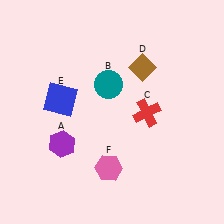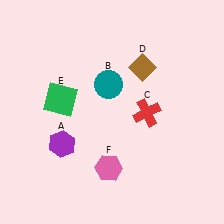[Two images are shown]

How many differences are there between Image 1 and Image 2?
There is 1 difference between the two images.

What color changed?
The square (E) changed from blue in Image 1 to green in Image 2.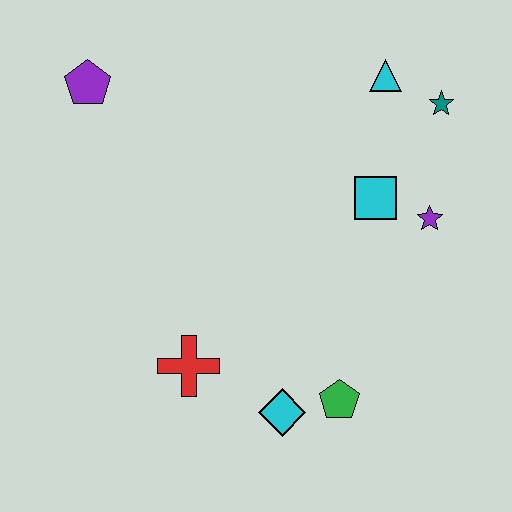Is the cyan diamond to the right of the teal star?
No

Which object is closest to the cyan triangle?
The teal star is closest to the cyan triangle.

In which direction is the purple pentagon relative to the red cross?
The purple pentagon is above the red cross.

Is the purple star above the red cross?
Yes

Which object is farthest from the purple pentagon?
The green pentagon is farthest from the purple pentagon.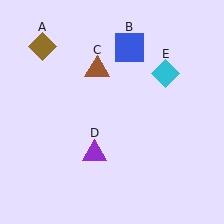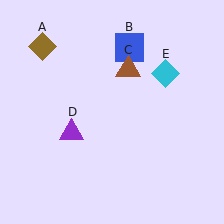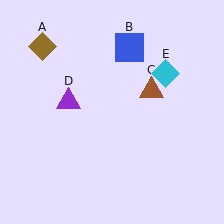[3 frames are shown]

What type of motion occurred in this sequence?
The brown triangle (object C), purple triangle (object D) rotated clockwise around the center of the scene.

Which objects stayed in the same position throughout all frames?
Brown diamond (object A) and blue square (object B) and cyan diamond (object E) remained stationary.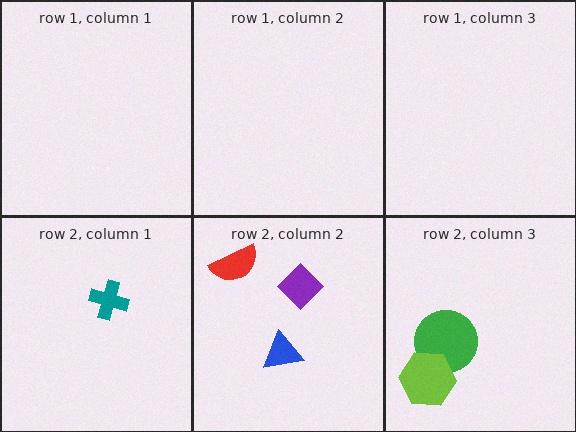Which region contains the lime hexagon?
The row 2, column 3 region.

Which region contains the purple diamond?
The row 2, column 2 region.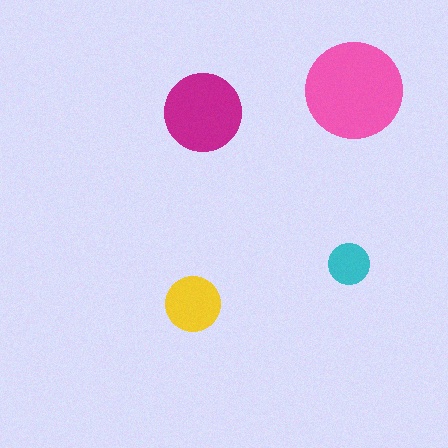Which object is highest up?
The pink circle is topmost.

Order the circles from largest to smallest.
the pink one, the magenta one, the yellow one, the cyan one.